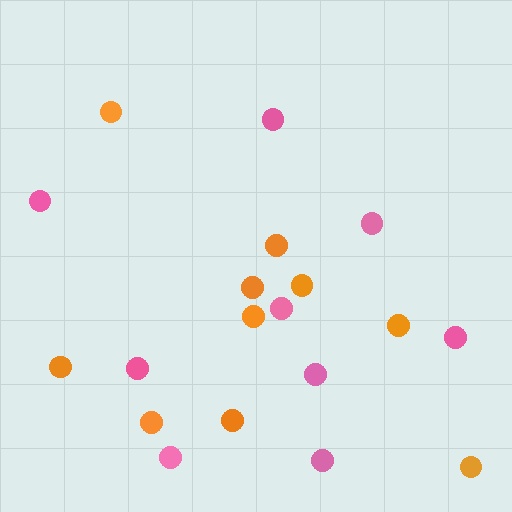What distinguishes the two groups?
There are 2 groups: one group of orange circles (10) and one group of pink circles (9).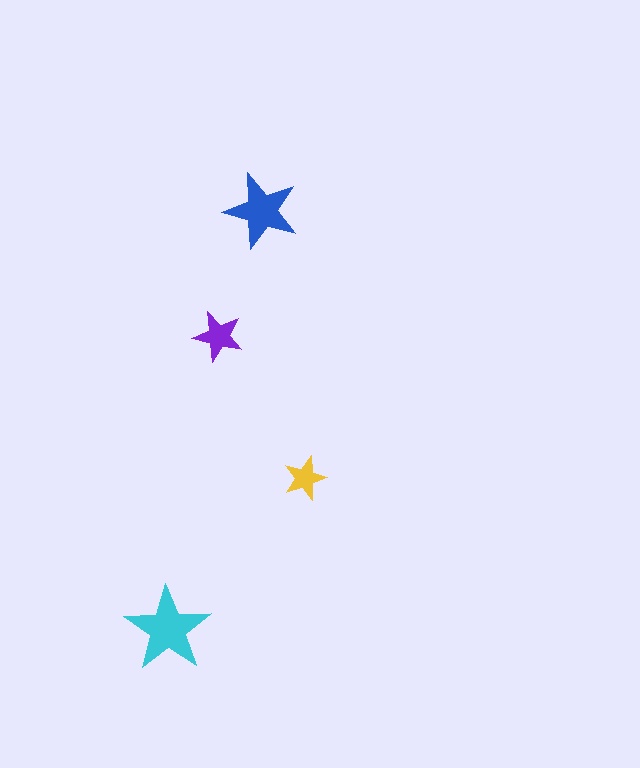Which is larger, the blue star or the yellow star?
The blue one.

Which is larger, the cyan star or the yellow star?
The cyan one.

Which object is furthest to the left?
The cyan star is leftmost.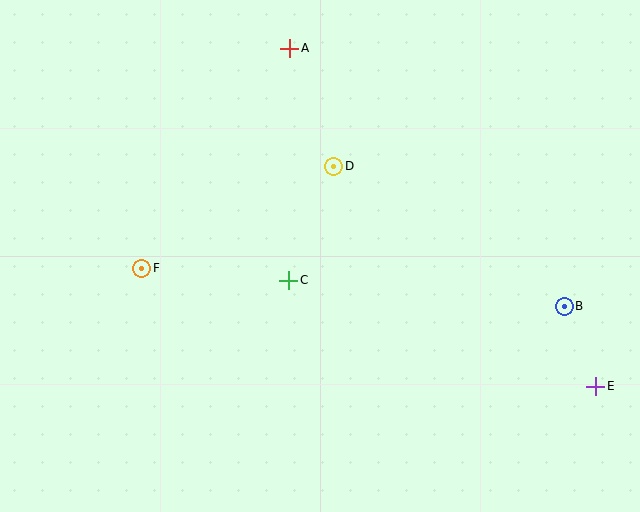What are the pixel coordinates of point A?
Point A is at (290, 48).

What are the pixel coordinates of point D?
Point D is at (334, 166).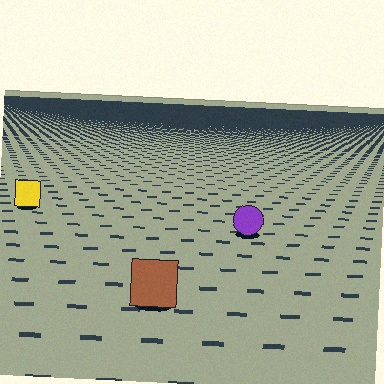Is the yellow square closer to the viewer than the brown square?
No. The brown square is closer — you can tell from the texture gradient: the ground texture is coarser near it.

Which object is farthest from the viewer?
The yellow square is farthest from the viewer. It appears smaller and the ground texture around it is denser.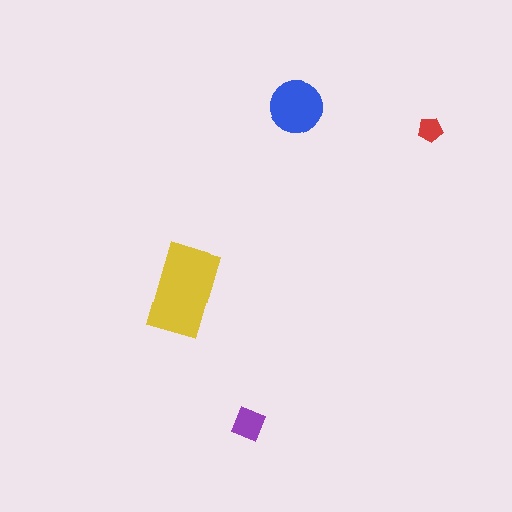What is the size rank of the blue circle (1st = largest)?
2nd.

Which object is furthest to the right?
The red pentagon is rightmost.